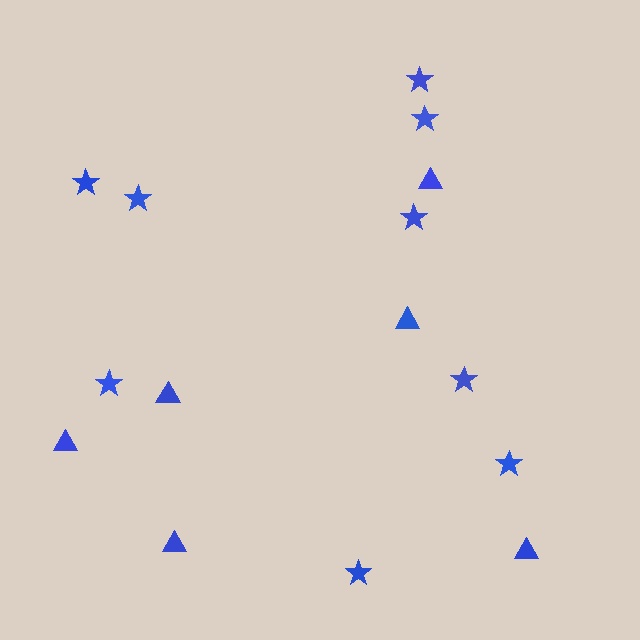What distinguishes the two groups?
There are 2 groups: one group of triangles (6) and one group of stars (9).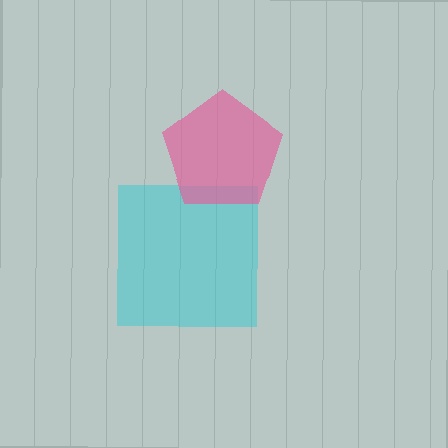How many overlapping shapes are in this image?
There are 2 overlapping shapes in the image.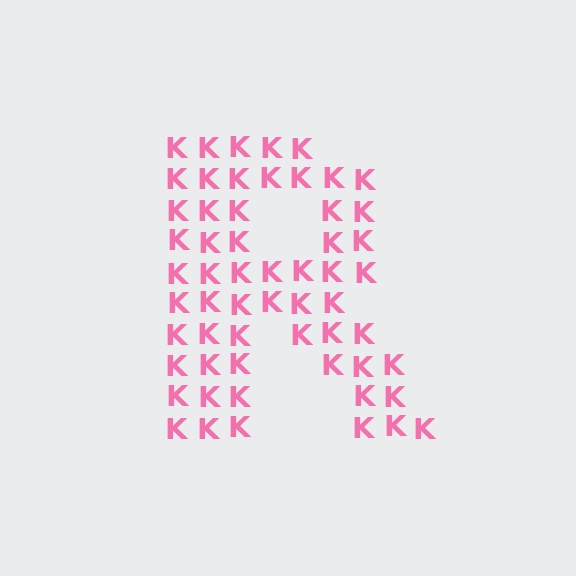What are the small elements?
The small elements are letter K's.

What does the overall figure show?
The overall figure shows the letter R.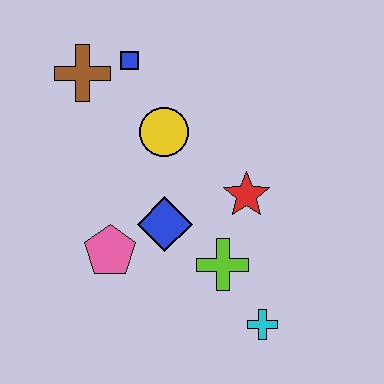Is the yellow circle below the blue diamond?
No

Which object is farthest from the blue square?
The cyan cross is farthest from the blue square.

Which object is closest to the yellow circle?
The blue square is closest to the yellow circle.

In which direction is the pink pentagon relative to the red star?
The pink pentagon is to the left of the red star.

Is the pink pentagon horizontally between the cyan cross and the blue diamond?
No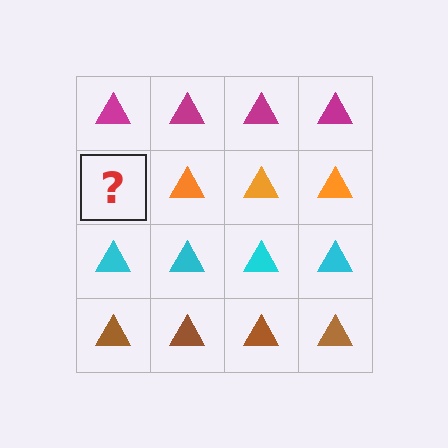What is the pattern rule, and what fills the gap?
The rule is that each row has a consistent color. The gap should be filled with an orange triangle.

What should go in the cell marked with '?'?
The missing cell should contain an orange triangle.